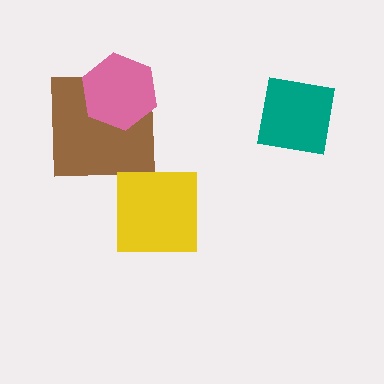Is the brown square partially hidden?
Yes, it is partially covered by another shape.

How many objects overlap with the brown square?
1 object overlaps with the brown square.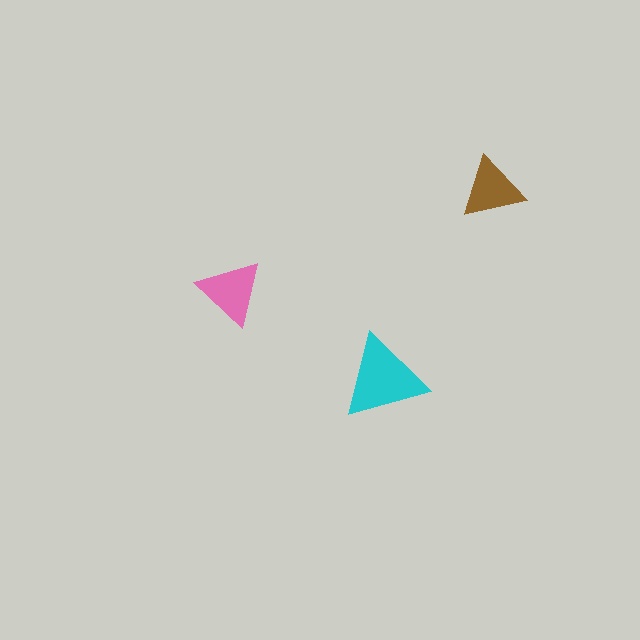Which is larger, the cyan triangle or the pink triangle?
The cyan one.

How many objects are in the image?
There are 3 objects in the image.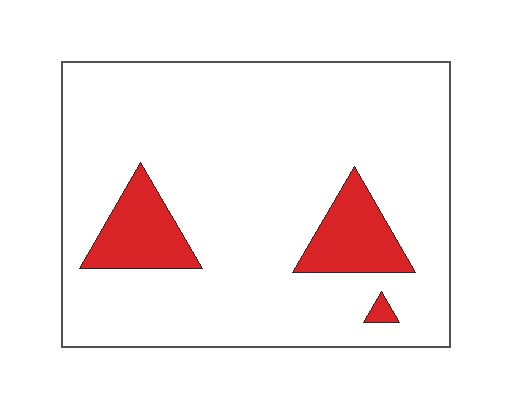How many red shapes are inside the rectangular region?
3.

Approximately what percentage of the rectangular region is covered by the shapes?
Approximately 10%.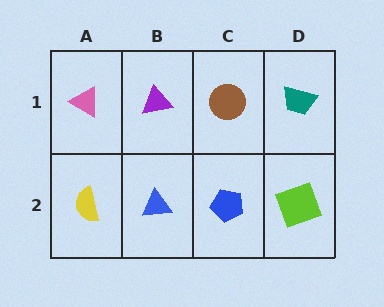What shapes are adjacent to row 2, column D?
A teal trapezoid (row 1, column D), a blue pentagon (row 2, column C).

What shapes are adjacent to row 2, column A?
A pink triangle (row 1, column A), a blue triangle (row 2, column B).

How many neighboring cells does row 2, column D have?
2.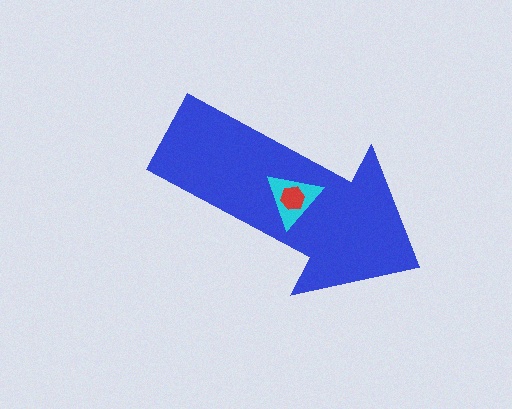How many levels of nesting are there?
3.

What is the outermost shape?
The blue arrow.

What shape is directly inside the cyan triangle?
The red hexagon.